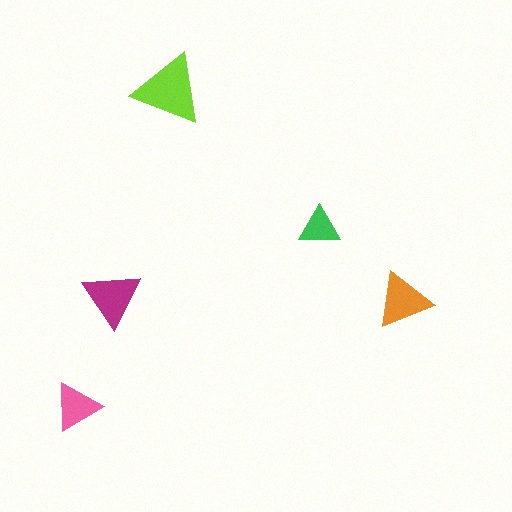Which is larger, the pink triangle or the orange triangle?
The orange one.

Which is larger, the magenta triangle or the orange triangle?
The magenta one.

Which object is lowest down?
The pink triangle is bottommost.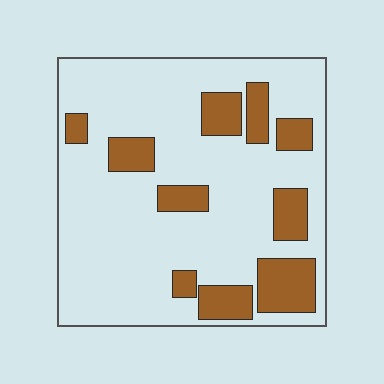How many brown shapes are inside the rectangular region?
10.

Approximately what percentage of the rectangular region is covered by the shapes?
Approximately 20%.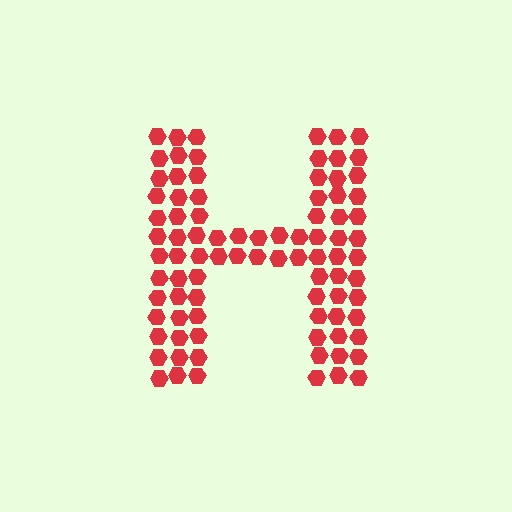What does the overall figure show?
The overall figure shows the letter H.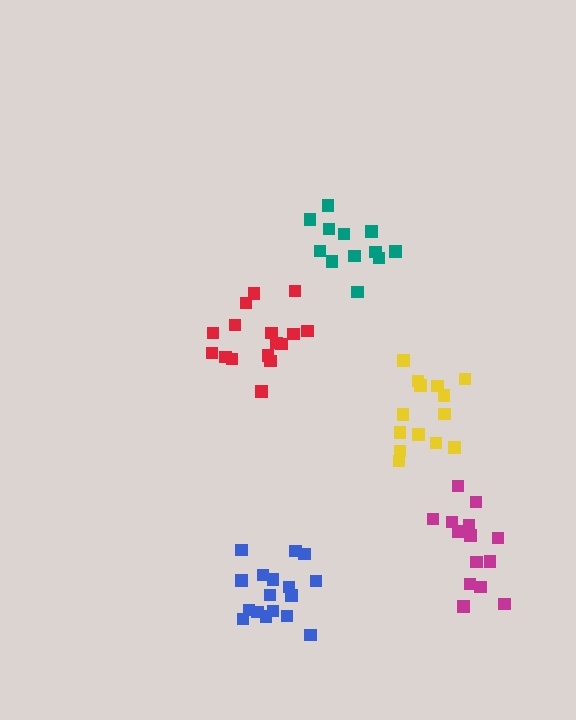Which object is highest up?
The teal cluster is topmost.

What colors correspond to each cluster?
The clusters are colored: teal, red, yellow, blue, magenta.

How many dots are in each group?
Group 1: 12 dots, Group 2: 16 dots, Group 3: 14 dots, Group 4: 17 dots, Group 5: 14 dots (73 total).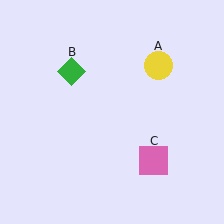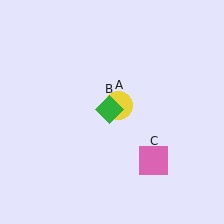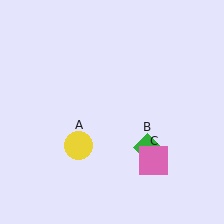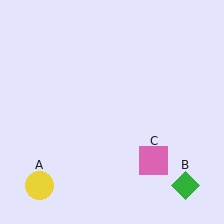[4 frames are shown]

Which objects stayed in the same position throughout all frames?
Pink square (object C) remained stationary.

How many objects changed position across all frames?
2 objects changed position: yellow circle (object A), green diamond (object B).